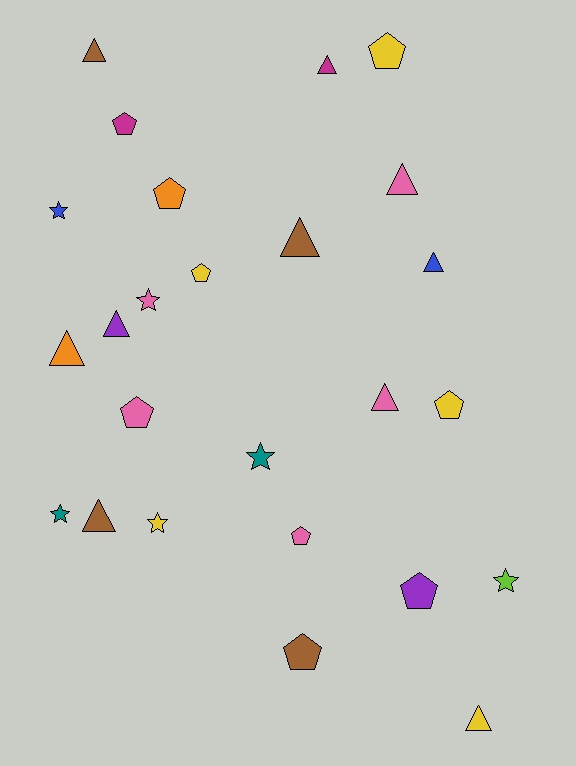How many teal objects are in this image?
There are 2 teal objects.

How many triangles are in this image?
There are 10 triangles.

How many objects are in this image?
There are 25 objects.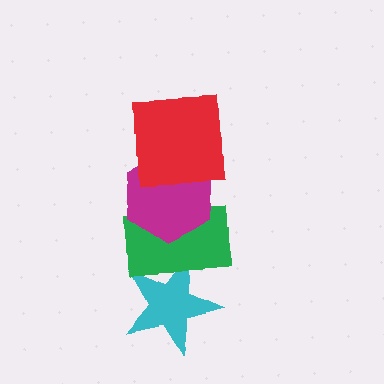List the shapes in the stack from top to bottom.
From top to bottom: the red square, the magenta hexagon, the green rectangle, the cyan star.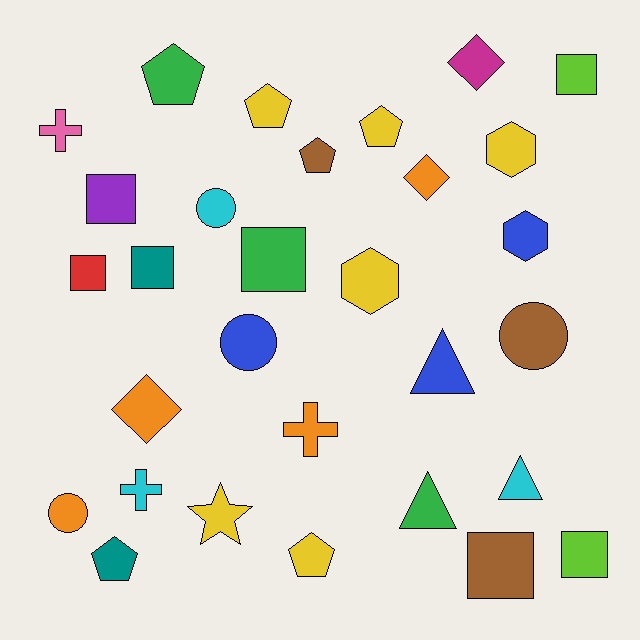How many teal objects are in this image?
There are 2 teal objects.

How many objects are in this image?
There are 30 objects.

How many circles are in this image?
There are 4 circles.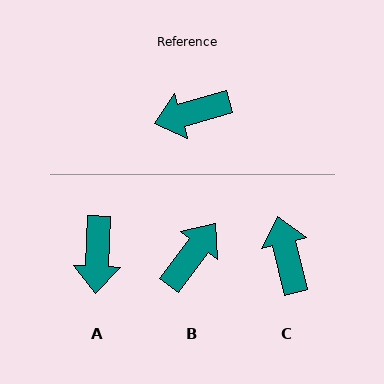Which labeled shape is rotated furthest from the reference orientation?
B, about 143 degrees away.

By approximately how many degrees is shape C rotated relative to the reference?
Approximately 92 degrees clockwise.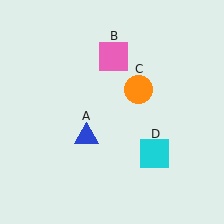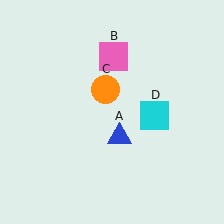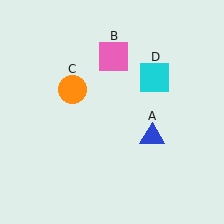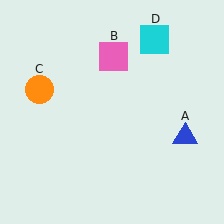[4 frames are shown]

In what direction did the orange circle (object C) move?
The orange circle (object C) moved left.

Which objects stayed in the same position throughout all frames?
Pink square (object B) remained stationary.